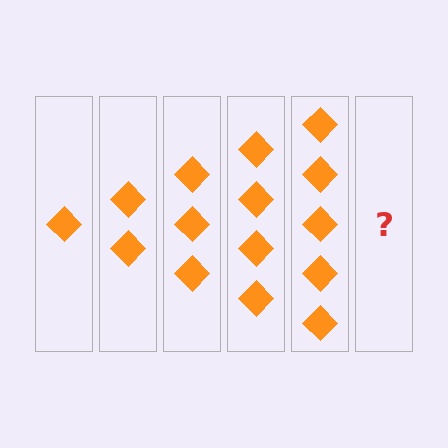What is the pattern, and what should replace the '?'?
The pattern is that each step adds one more diamond. The '?' should be 6 diamonds.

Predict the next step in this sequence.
The next step is 6 diamonds.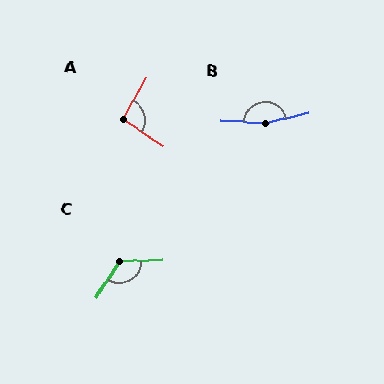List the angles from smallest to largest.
A (95°), C (124°), B (163°).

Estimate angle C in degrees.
Approximately 124 degrees.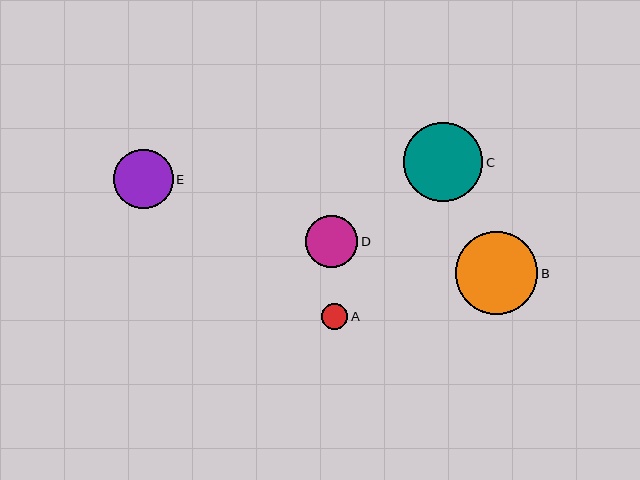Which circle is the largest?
Circle B is the largest with a size of approximately 83 pixels.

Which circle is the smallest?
Circle A is the smallest with a size of approximately 26 pixels.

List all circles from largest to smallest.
From largest to smallest: B, C, E, D, A.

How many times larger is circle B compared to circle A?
Circle B is approximately 3.2 times the size of circle A.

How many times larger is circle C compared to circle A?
Circle C is approximately 3.0 times the size of circle A.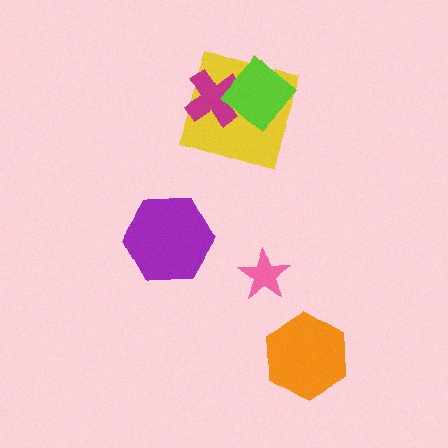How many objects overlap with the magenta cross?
2 objects overlap with the magenta cross.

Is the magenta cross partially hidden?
Yes, it is partially covered by another shape.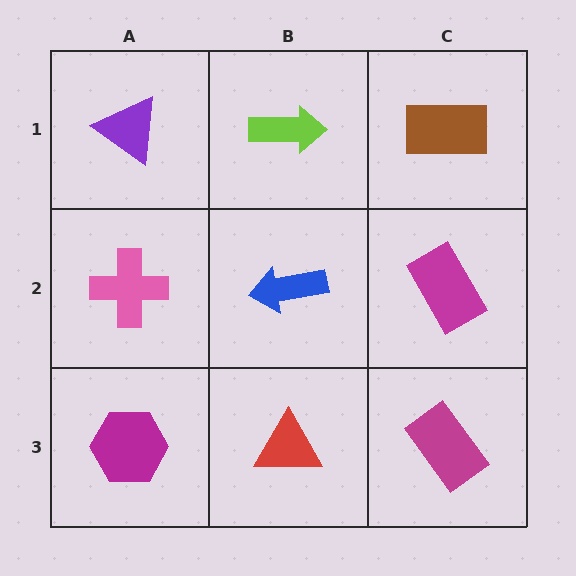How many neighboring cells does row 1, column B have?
3.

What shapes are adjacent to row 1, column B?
A blue arrow (row 2, column B), a purple triangle (row 1, column A), a brown rectangle (row 1, column C).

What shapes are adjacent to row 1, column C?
A magenta rectangle (row 2, column C), a lime arrow (row 1, column B).